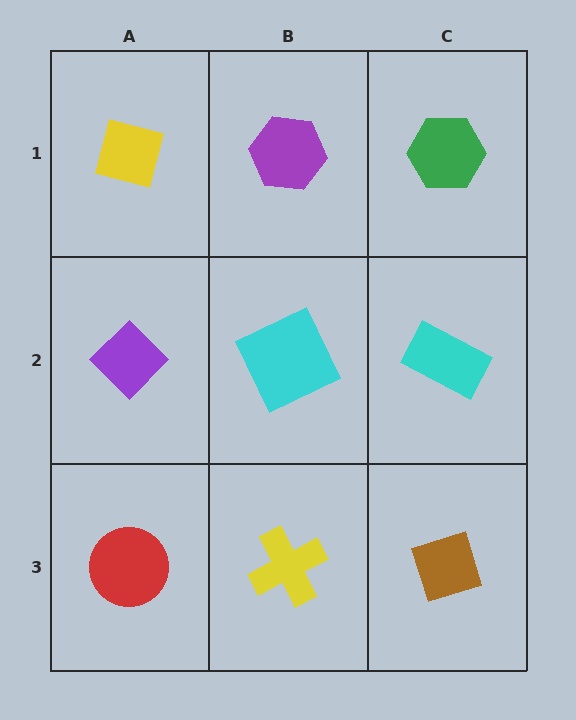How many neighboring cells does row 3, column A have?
2.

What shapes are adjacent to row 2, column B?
A purple hexagon (row 1, column B), a yellow cross (row 3, column B), a purple diamond (row 2, column A), a cyan rectangle (row 2, column C).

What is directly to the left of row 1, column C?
A purple hexagon.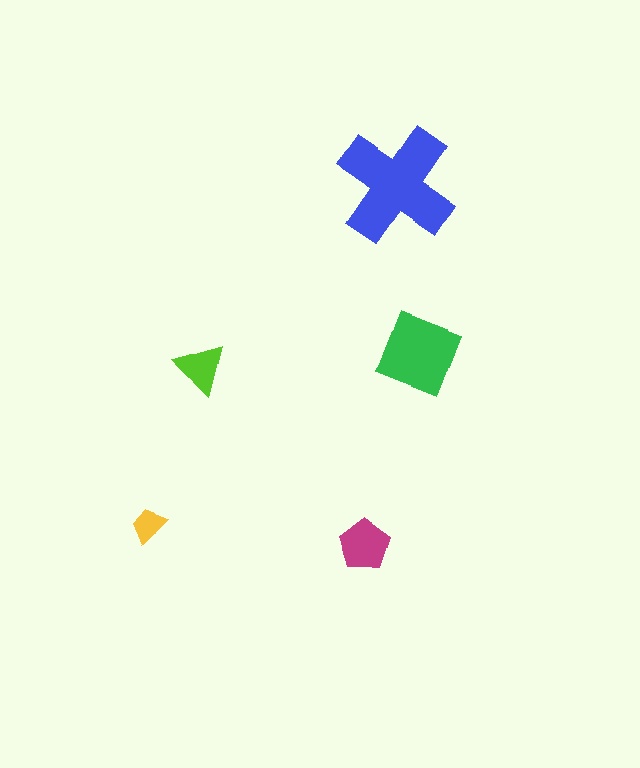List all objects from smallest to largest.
The yellow trapezoid, the lime triangle, the magenta pentagon, the green diamond, the blue cross.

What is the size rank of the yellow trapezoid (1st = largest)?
5th.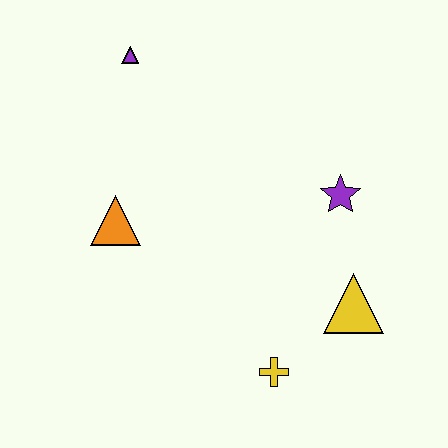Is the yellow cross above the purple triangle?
No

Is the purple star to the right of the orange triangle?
Yes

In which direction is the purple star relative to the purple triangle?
The purple star is to the right of the purple triangle.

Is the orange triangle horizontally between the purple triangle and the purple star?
No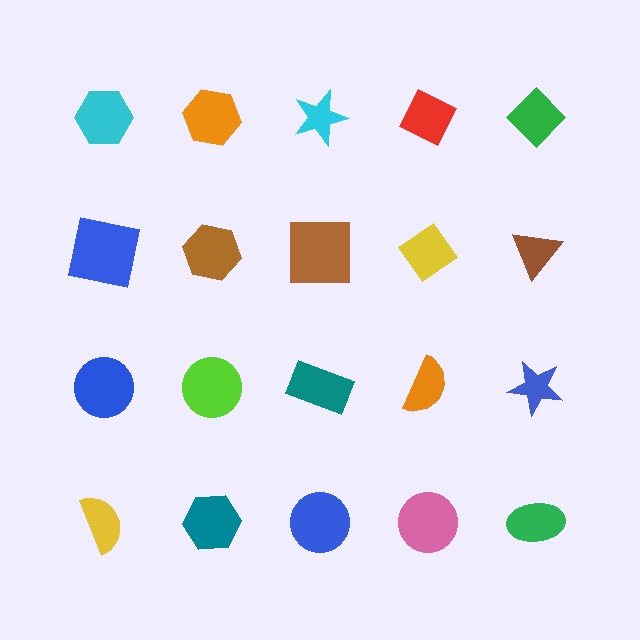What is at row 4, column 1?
A yellow semicircle.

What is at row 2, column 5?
A brown triangle.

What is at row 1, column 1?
A cyan hexagon.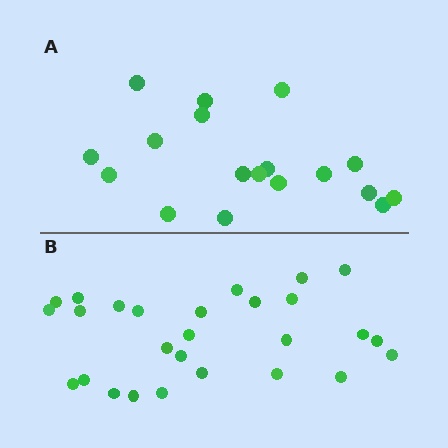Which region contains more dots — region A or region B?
Region B (the bottom region) has more dots.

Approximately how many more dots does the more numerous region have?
Region B has roughly 8 or so more dots than region A.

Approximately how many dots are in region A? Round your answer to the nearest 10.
About 20 dots. (The exact count is 18, which rounds to 20.)